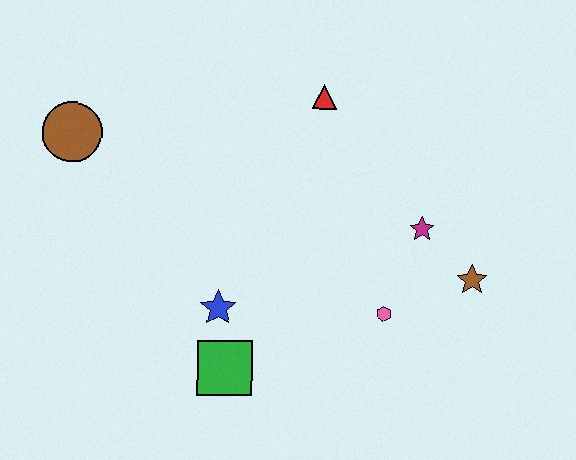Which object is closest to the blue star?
The green square is closest to the blue star.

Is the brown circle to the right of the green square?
No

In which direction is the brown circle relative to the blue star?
The brown circle is above the blue star.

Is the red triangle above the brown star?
Yes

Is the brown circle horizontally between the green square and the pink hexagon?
No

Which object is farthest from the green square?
The red triangle is farthest from the green square.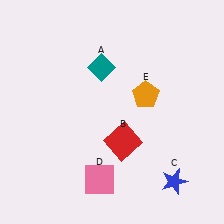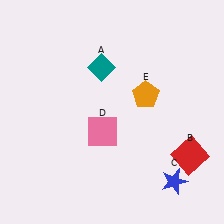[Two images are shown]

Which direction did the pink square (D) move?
The pink square (D) moved up.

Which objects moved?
The objects that moved are: the red square (B), the pink square (D).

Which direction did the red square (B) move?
The red square (B) moved right.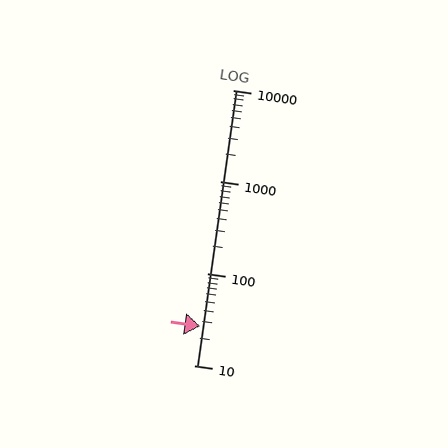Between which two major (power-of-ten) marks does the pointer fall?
The pointer is between 10 and 100.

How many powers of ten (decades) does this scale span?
The scale spans 3 decades, from 10 to 10000.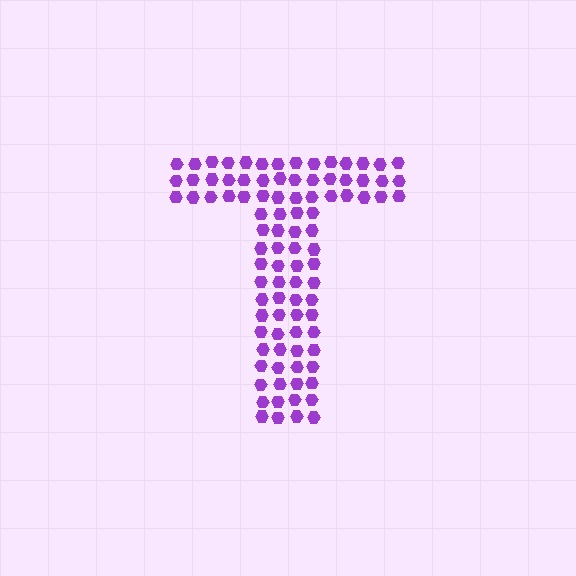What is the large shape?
The large shape is the letter T.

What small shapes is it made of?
It is made of small hexagons.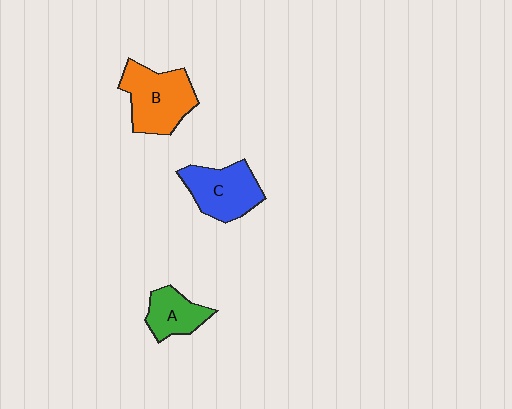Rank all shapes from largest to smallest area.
From largest to smallest: B (orange), C (blue), A (green).